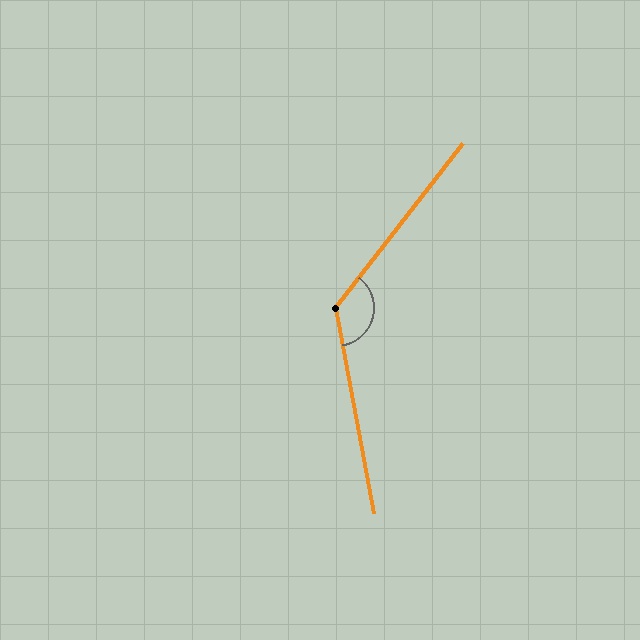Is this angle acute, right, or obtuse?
It is obtuse.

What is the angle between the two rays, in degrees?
Approximately 132 degrees.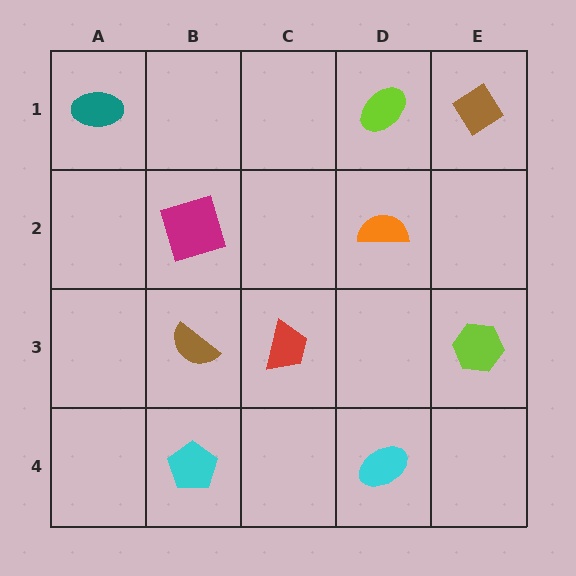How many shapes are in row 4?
2 shapes.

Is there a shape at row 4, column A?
No, that cell is empty.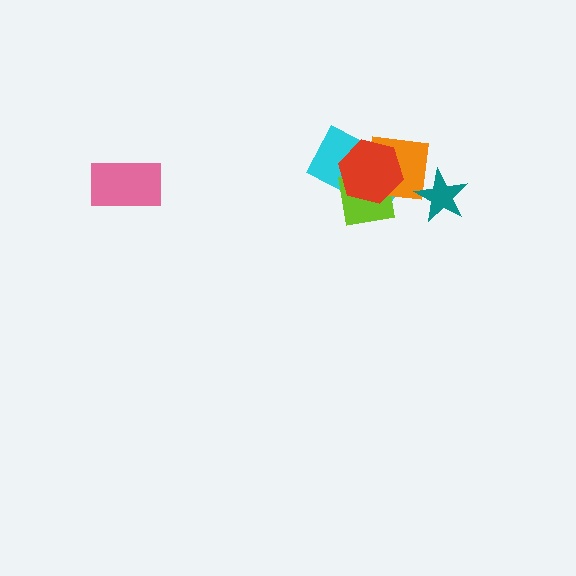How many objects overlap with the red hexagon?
3 objects overlap with the red hexagon.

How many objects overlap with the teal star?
1 object overlaps with the teal star.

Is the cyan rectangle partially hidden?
Yes, it is partially covered by another shape.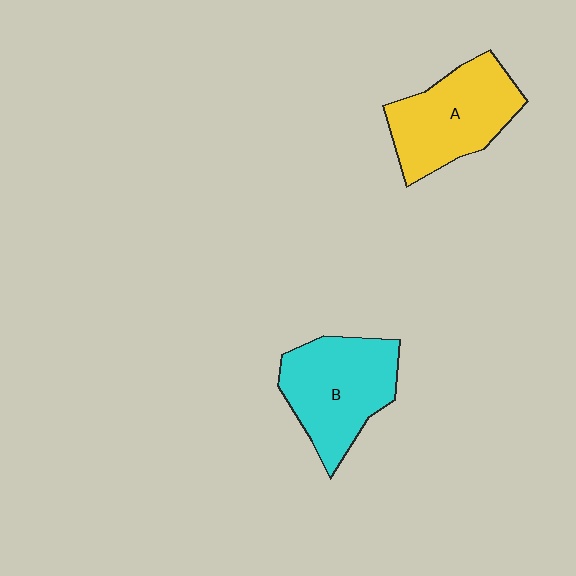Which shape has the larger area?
Shape B (cyan).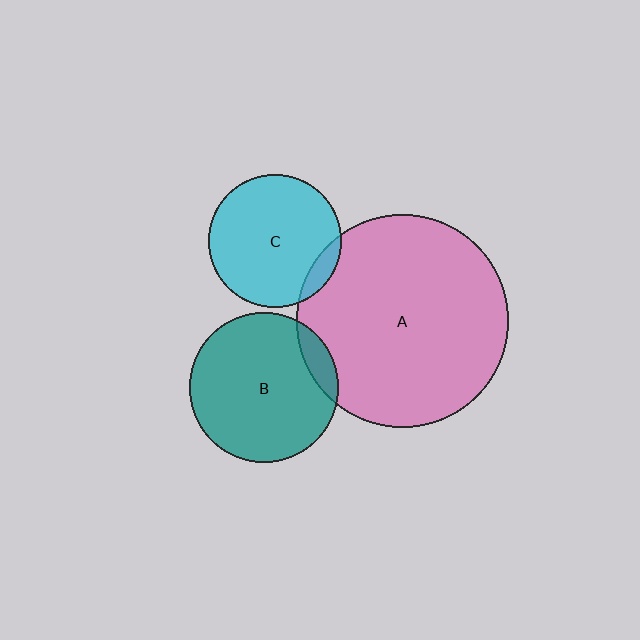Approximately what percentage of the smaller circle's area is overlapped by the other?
Approximately 10%.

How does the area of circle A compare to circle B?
Approximately 2.0 times.